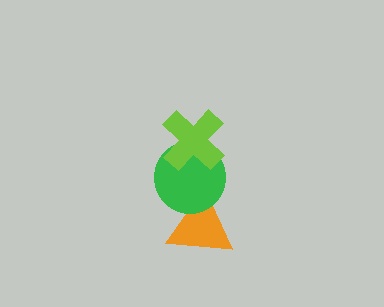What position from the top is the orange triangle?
The orange triangle is 3rd from the top.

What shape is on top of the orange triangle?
The green circle is on top of the orange triangle.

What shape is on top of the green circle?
The lime cross is on top of the green circle.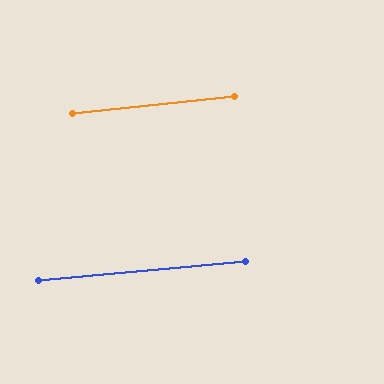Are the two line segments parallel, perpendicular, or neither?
Parallel — their directions differ by only 0.5°.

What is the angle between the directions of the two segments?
Approximately 1 degree.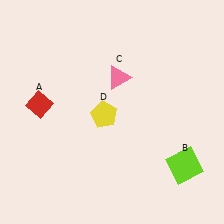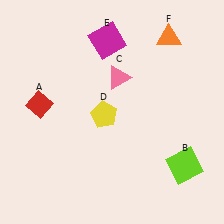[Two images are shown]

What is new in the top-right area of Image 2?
An orange triangle (F) was added in the top-right area of Image 2.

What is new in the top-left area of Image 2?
A magenta square (E) was added in the top-left area of Image 2.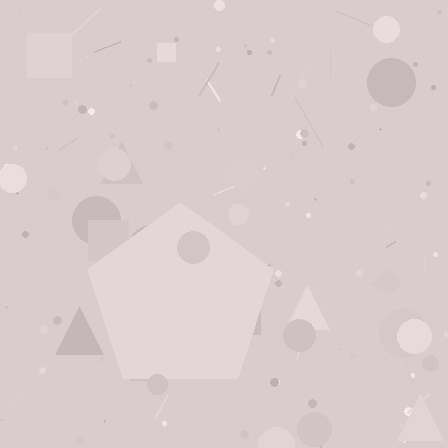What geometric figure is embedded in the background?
A pentagon is embedded in the background.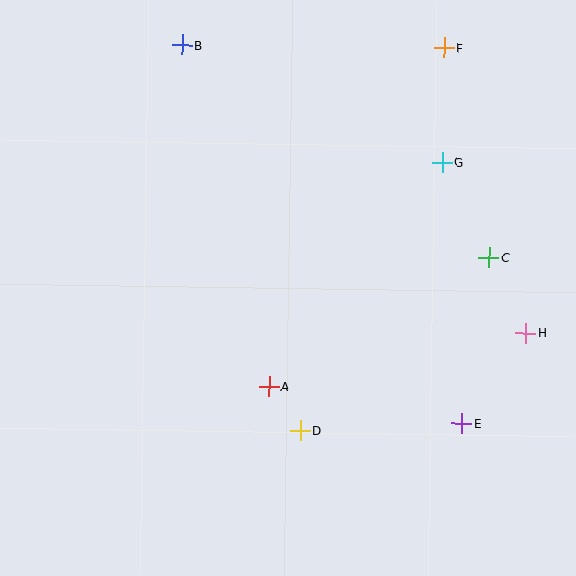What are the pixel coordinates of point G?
Point G is at (442, 163).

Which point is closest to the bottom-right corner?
Point E is closest to the bottom-right corner.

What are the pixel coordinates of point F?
Point F is at (444, 48).